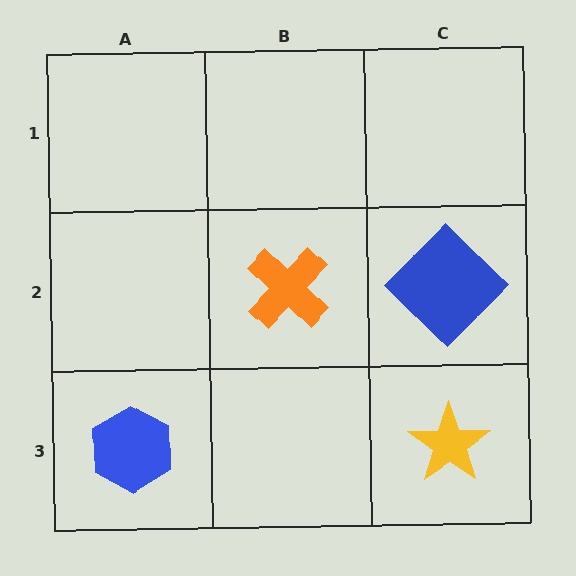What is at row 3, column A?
A blue hexagon.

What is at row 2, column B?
An orange cross.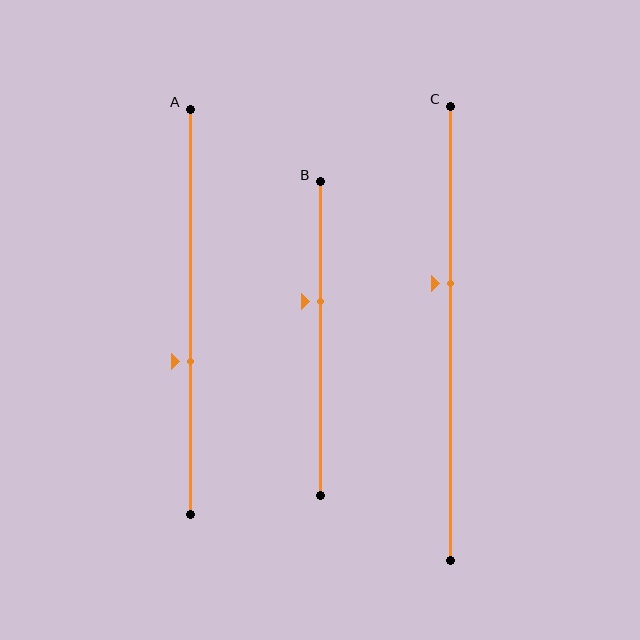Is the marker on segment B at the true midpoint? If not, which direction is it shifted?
No, the marker on segment B is shifted upward by about 12% of the segment length.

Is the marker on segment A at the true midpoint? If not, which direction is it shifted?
No, the marker on segment A is shifted downward by about 12% of the segment length.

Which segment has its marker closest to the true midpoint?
Segment C has its marker closest to the true midpoint.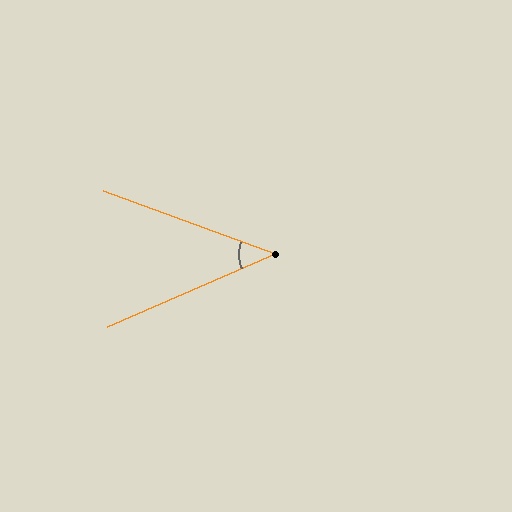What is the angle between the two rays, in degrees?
Approximately 44 degrees.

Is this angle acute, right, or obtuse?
It is acute.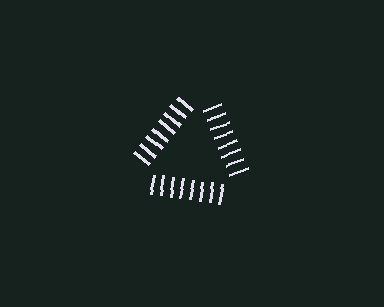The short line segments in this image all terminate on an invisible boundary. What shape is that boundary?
An illusory triangle — the line segments terminate on its edges but no continuous stroke is drawn.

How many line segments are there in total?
24 — 8 along each of the 3 edges.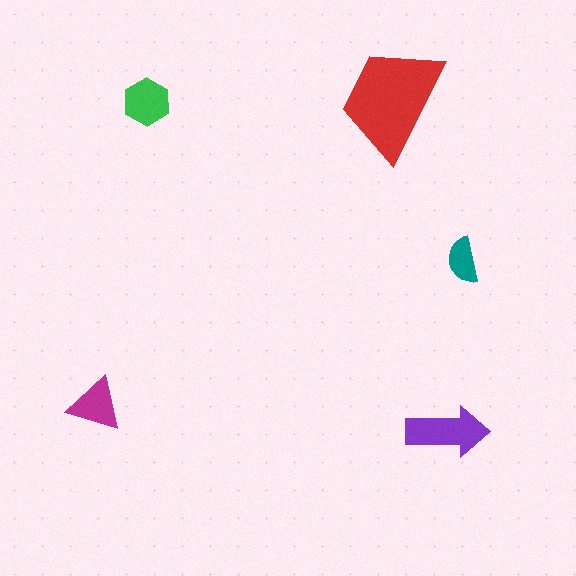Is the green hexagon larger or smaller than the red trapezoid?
Smaller.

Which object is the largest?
The red trapezoid.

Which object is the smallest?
The teal semicircle.